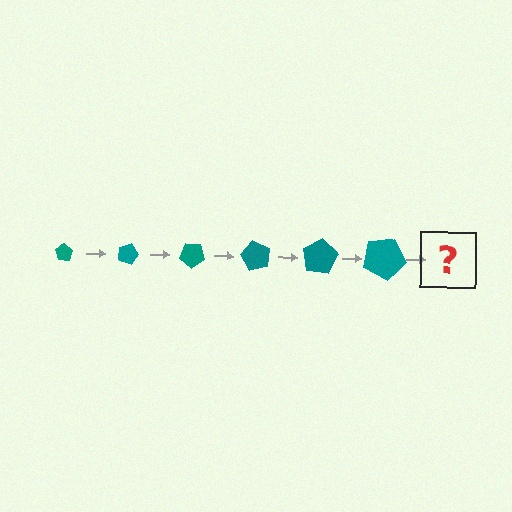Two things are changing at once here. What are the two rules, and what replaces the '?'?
The two rules are that the pentagon grows larger each step and it rotates 20 degrees each step. The '?' should be a pentagon, larger than the previous one and rotated 120 degrees from the start.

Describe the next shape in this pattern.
It should be a pentagon, larger than the previous one and rotated 120 degrees from the start.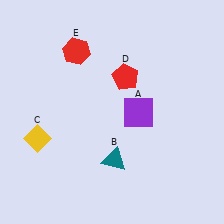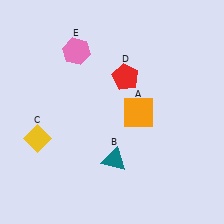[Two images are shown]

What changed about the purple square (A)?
In Image 1, A is purple. In Image 2, it changed to orange.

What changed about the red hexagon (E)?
In Image 1, E is red. In Image 2, it changed to pink.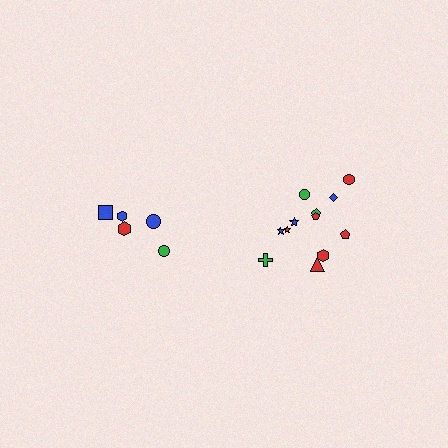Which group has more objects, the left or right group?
The right group.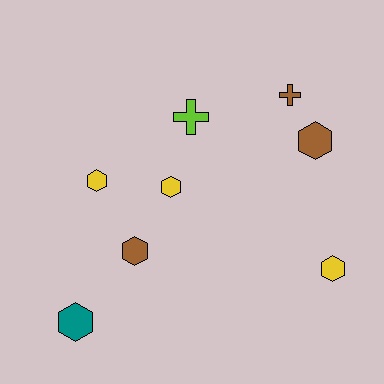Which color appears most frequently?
Brown, with 3 objects.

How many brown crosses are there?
There is 1 brown cross.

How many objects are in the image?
There are 8 objects.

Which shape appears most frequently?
Hexagon, with 6 objects.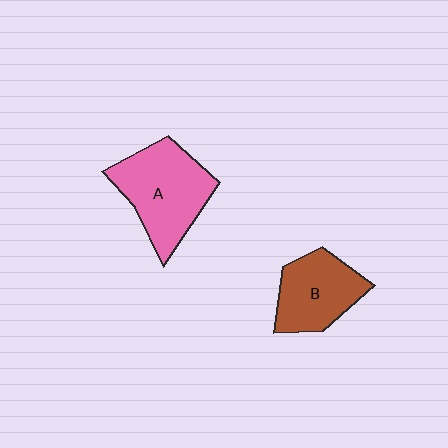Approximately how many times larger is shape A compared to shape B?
Approximately 1.3 times.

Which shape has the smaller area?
Shape B (brown).